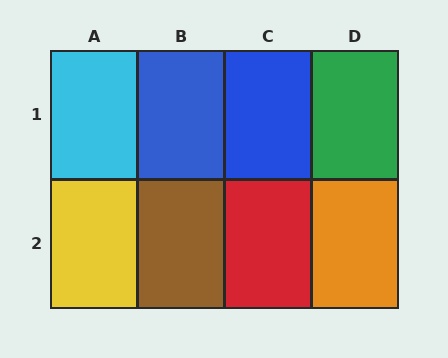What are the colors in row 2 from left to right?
Yellow, brown, red, orange.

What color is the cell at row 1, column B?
Blue.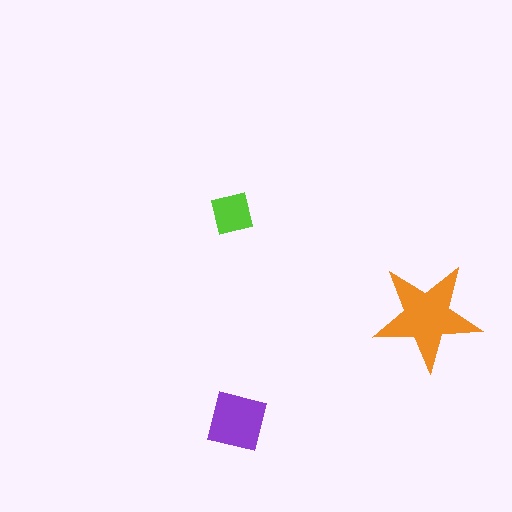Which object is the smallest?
The lime square.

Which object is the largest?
The orange star.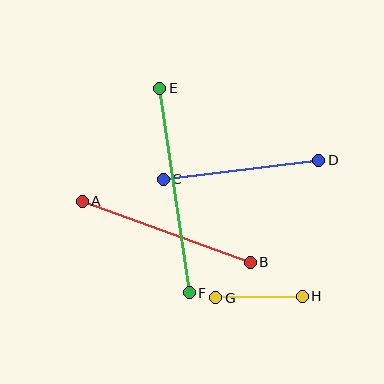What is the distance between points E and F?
The distance is approximately 207 pixels.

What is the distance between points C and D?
The distance is approximately 157 pixels.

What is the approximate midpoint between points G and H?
The midpoint is at approximately (259, 297) pixels.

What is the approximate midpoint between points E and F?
The midpoint is at approximately (175, 190) pixels.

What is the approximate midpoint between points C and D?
The midpoint is at approximately (241, 170) pixels.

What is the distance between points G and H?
The distance is approximately 86 pixels.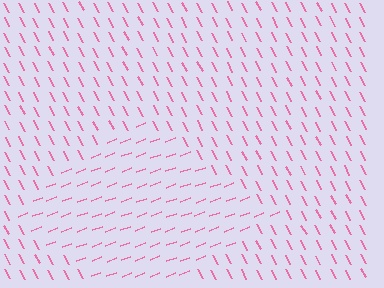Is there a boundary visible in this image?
Yes, there is a texture boundary formed by a change in line orientation.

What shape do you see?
I see a diamond.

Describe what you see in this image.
The image is filled with small pink line segments. A diamond region in the image has lines oriented differently from the surrounding lines, creating a visible texture boundary.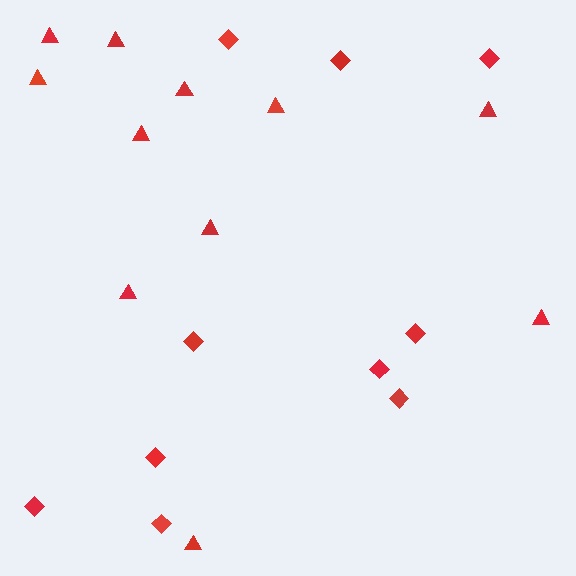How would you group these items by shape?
There are 2 groups: one group of diamonds (10) and one group of triangles (11).